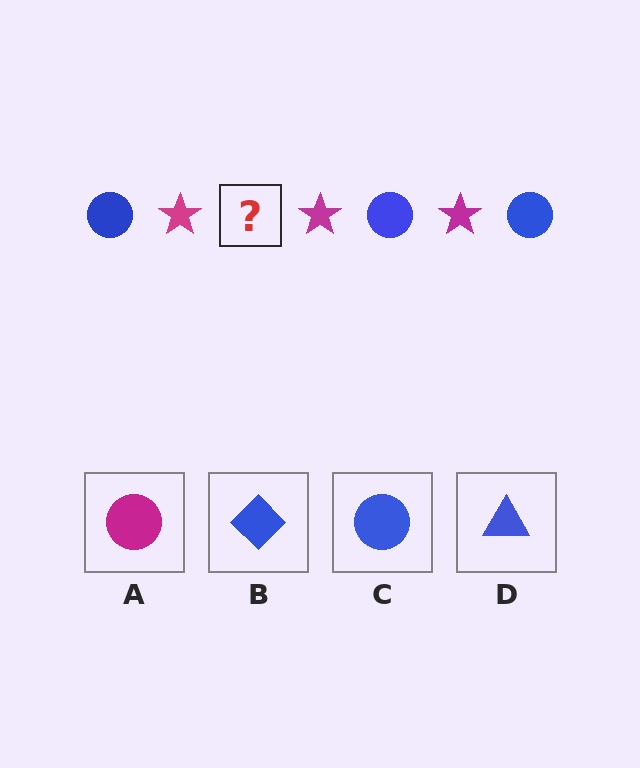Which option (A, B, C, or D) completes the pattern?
C.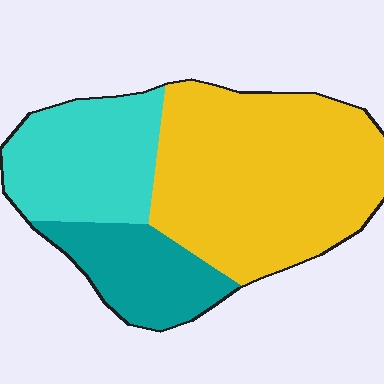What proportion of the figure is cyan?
Cyan takes up between a sixth and a third of the figure.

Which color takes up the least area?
Teal, at roughly 20%.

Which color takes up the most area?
Yellow, at roughly 55%.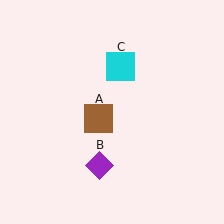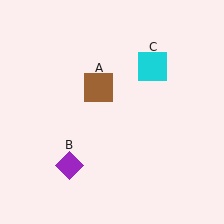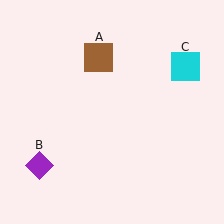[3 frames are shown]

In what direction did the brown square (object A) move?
The brown square (object A) moved up.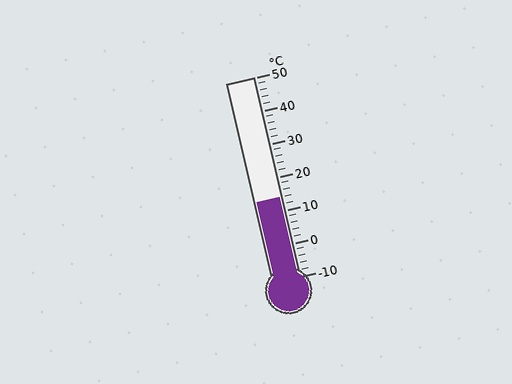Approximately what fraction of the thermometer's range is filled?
The thermometer is filled to approximately 40% of its range.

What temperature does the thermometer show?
The thermometer shows approximately 14°C.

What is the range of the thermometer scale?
The thermometer scale ranges from -10°C to 50°C.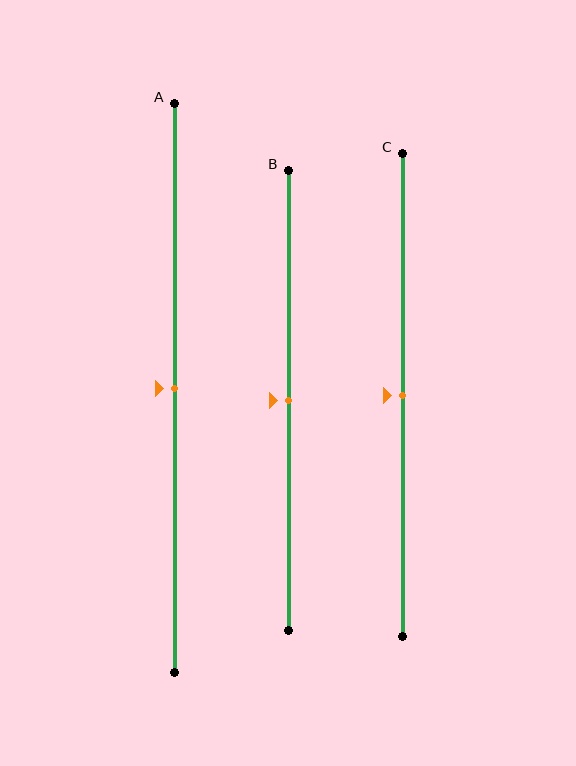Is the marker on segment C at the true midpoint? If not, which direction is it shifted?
Yes, the marker on segment C is at the true midpoint.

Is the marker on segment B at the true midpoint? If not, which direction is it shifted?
Yes, the marker on segment B is at the true midpoint.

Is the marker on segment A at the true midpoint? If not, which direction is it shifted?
Yes, the marker on segment A is at the true midpoint.